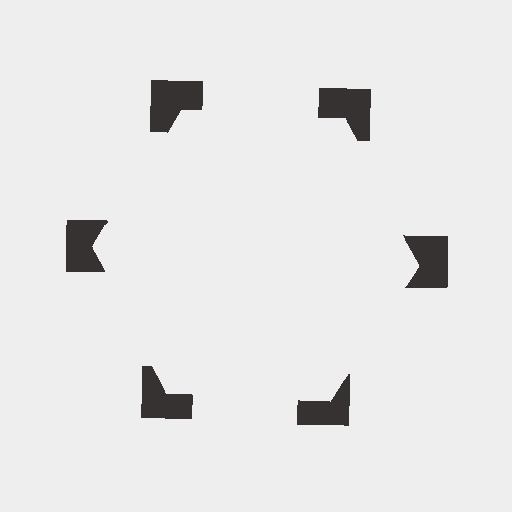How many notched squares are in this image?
There are 6 — one at each vertex of the illusory hexagon.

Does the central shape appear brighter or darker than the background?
It typically appears slightly brighter than the background, even though no actual brightness change is drawn.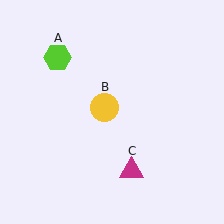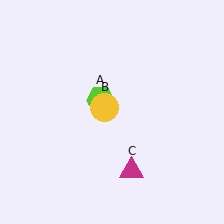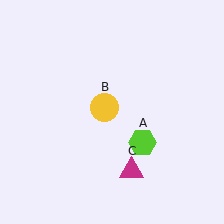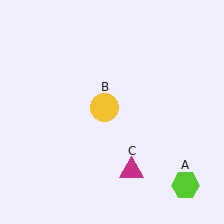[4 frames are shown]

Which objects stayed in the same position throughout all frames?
Yellow circle (object B) and magenta triangle (object C) remained stationary.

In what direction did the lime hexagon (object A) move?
The lime hexagon (object A) moved down and to the right.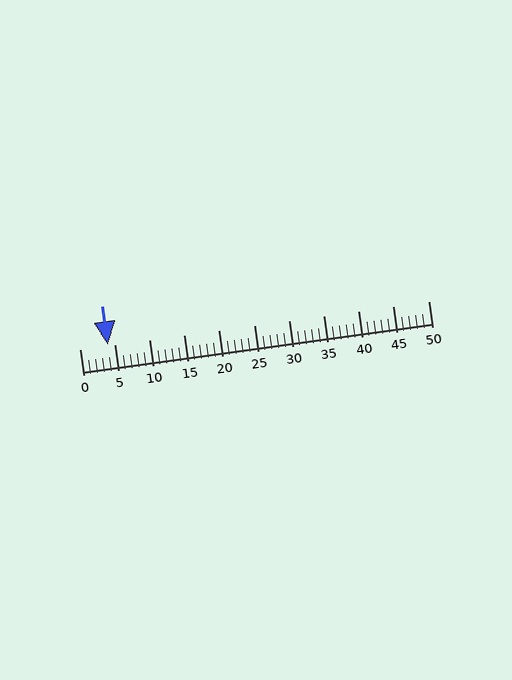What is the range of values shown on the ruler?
The ruler shows values from 0 to 50.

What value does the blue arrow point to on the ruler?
The blue arrow points to approximately 4.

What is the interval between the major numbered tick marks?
The major tick marks are spaced 5 units apart.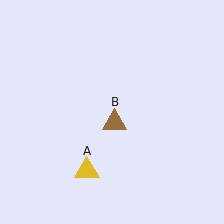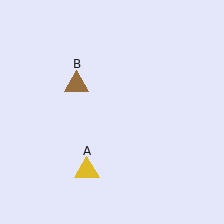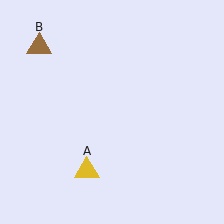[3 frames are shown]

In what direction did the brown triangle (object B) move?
The brown triangle (object B) moved up and to the left.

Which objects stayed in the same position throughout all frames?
Yellow triangle (object A) remained stationary.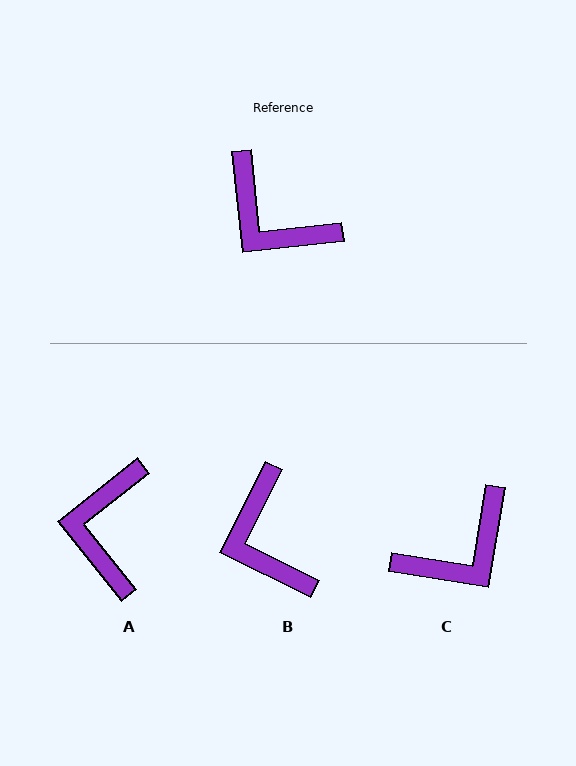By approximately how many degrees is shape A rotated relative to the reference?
Approximately 58 degrees clockwise.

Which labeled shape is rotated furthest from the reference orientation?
C, about 75 degrees away.